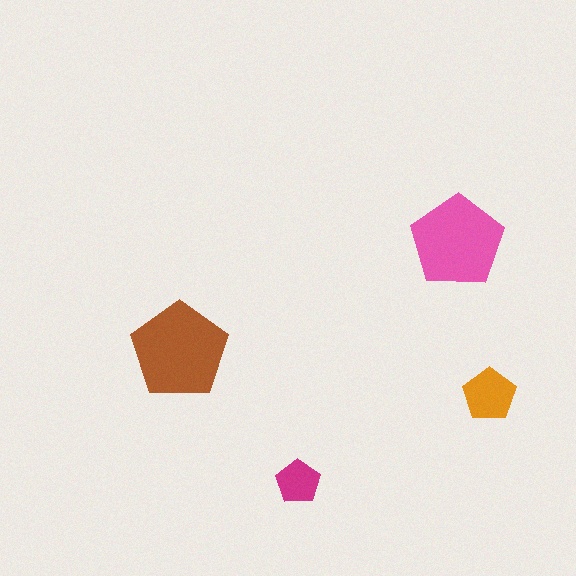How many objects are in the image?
There are 4 objects in the image.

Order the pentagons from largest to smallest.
the brown one, the pink one, the orange one, the magenta one.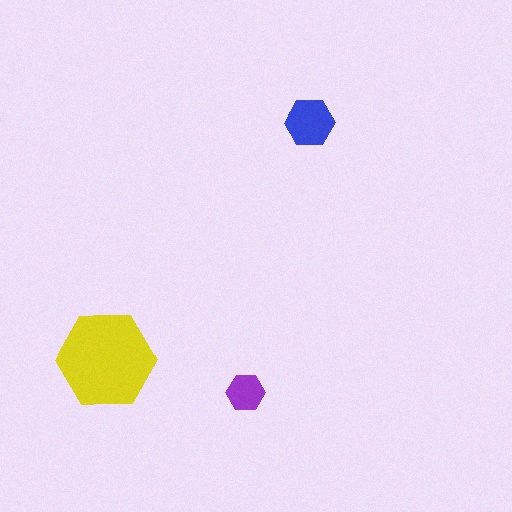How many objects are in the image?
There are 3 objects in the image.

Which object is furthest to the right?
The blue hexagon is rightmost.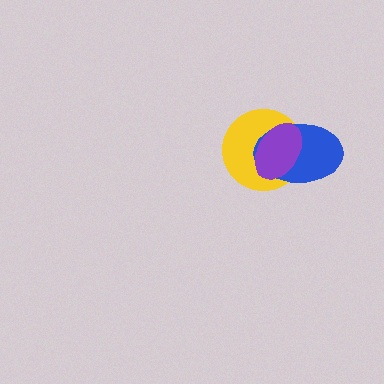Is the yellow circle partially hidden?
Yes, it is partially covered by another shape.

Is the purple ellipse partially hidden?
No, no other shape covers it.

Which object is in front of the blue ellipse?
The purple ellipse is in front of the blue ellipse.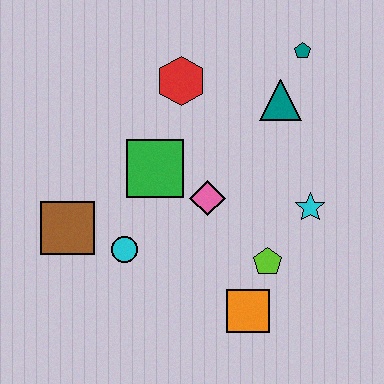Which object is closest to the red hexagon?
The green square is closest to the red hexagon.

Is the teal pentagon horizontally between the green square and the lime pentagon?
No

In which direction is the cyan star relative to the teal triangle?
The cyan star is below the teal triangle.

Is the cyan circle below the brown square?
Yes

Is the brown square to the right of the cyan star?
No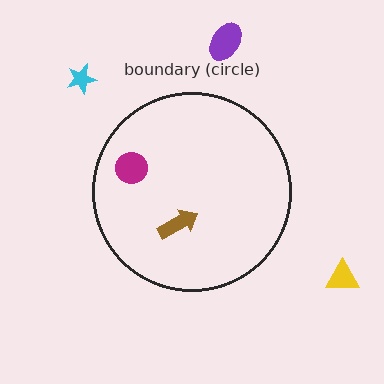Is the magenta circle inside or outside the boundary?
Inside.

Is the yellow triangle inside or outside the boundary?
Outside.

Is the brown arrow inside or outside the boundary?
Inside.